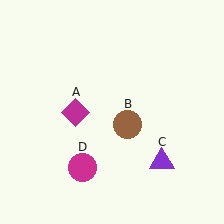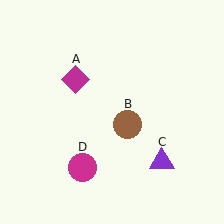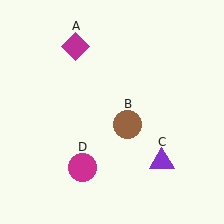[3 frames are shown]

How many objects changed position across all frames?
1 object changed position: magenta diamond (object A).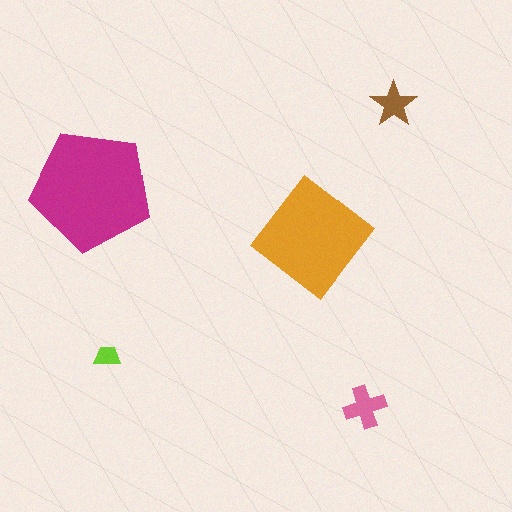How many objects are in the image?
There are 5 objects in the image.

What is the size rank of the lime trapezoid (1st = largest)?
5th.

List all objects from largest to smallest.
The magenta pentagon, the orange diamond, the pink cross, the brown star, the lime trapezoid.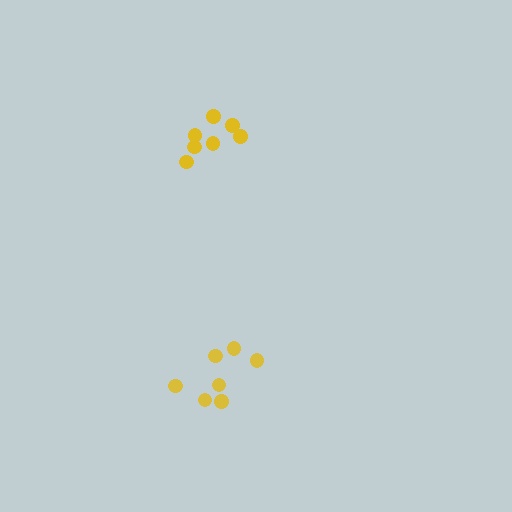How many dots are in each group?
Group 1: 7 dots, Group 2: 7 dots (14 total).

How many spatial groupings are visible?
There are 2 spatial groupings.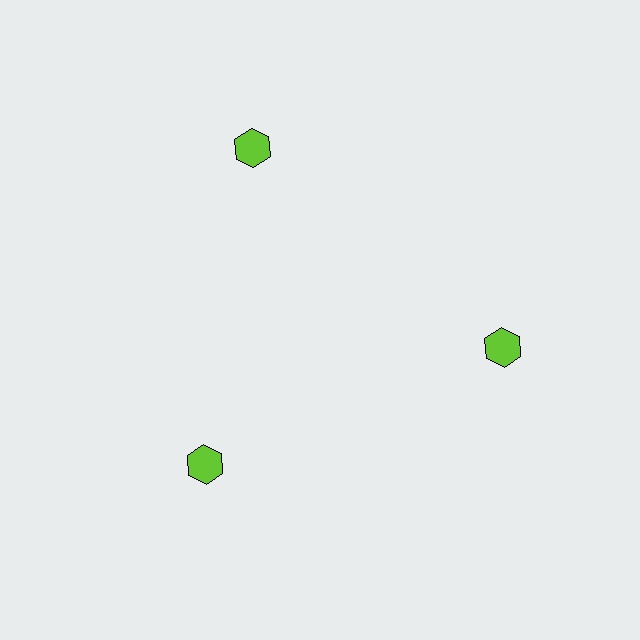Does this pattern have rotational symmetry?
Yes, this pattern has 3-fold rotational symmetry. It looks the same after rotating 120 degrees around the center.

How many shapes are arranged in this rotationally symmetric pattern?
There are 3 shapes, arranged in 3 groups of 1.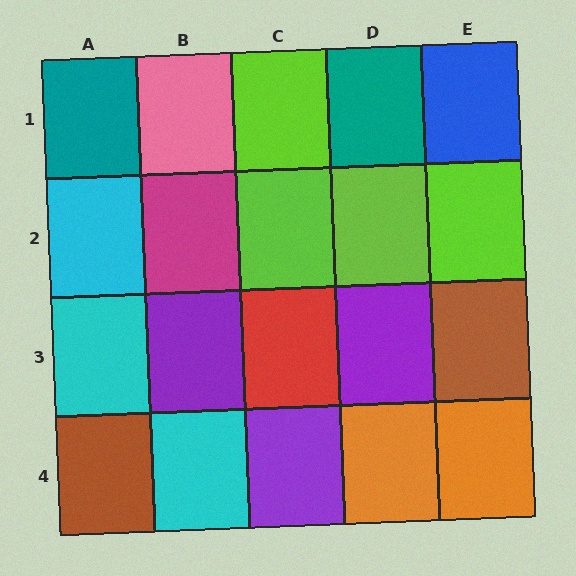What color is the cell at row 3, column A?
Cyan.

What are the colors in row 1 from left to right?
Teal, pink, lime, teal, blue.